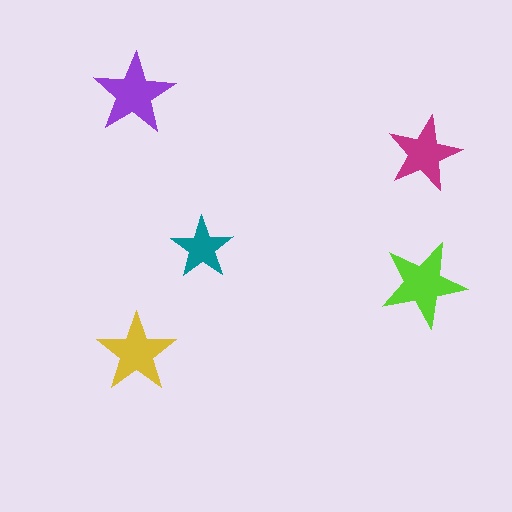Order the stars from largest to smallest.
the lime one, the purple one, the yellow one, the magenta one, the teal one.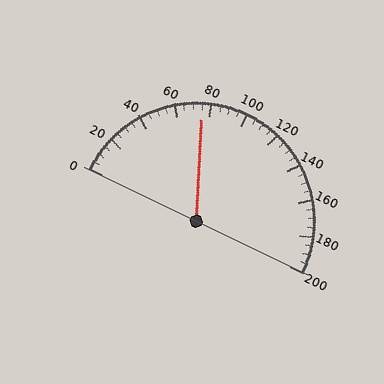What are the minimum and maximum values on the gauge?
The gauge ranges from 0 to 200.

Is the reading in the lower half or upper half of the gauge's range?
The reading is in the lower half of the range (0 to 200).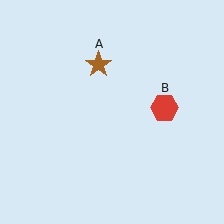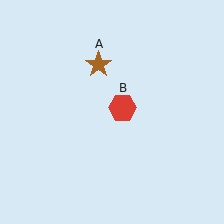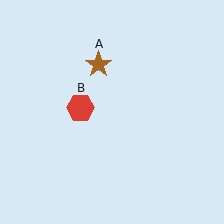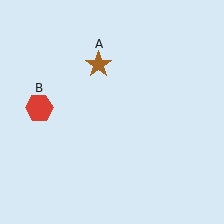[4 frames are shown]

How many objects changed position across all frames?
1 object changed position: red hexagon (object B).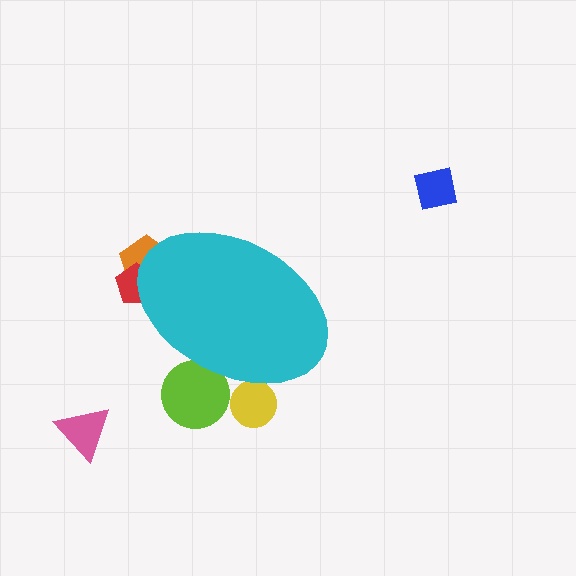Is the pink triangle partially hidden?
No, the pink triangle is fully visible.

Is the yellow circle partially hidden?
Yes, the yellow circle is partially hidden behind the cyan ellipse.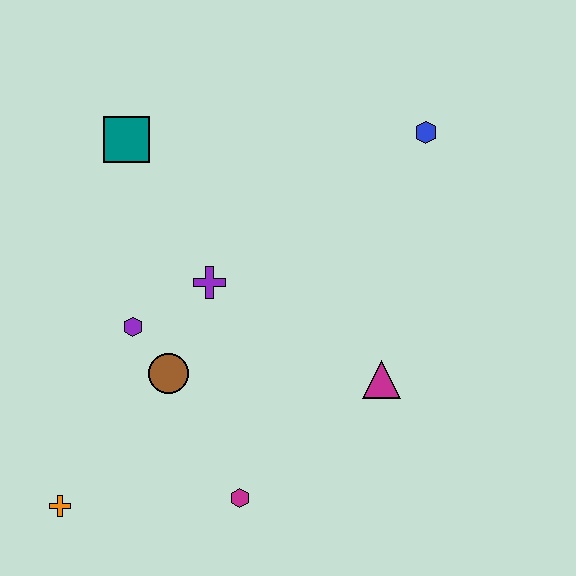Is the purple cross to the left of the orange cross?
No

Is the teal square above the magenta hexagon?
Yes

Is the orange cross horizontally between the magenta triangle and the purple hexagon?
No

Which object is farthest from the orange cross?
The blue hexagon is farthest from the orange cross.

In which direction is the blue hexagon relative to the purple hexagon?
The blue hexagon is to the right of the purple hexagon.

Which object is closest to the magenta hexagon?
The brown circle is closest to the magenta hexagon.